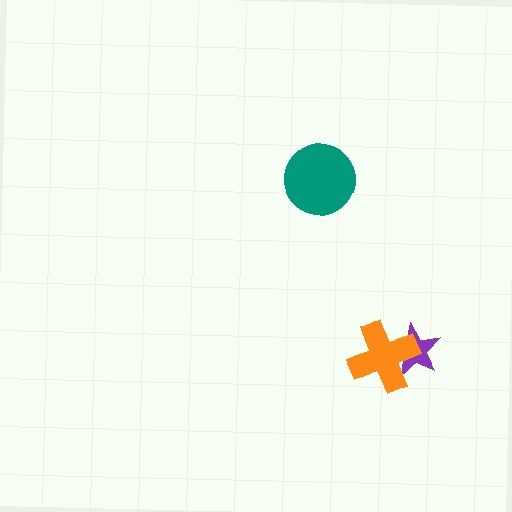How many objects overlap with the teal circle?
0 objects overlap with the teal circle.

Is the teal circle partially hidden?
No, no other shape covers it.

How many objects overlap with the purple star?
1 object overlaps with the purple star.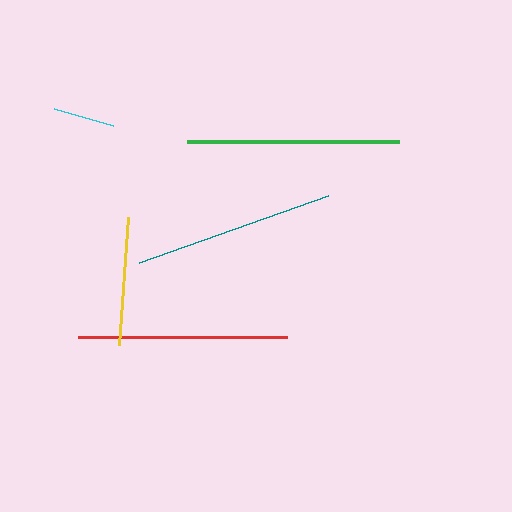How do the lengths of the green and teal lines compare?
The green and teal lines are approximately the same length.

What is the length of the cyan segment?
The cyan segment is approximately 61 pixels long.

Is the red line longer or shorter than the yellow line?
The red line is longer than the yellow line.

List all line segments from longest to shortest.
From longest to shortest: green, red, teal, yellow, cyan.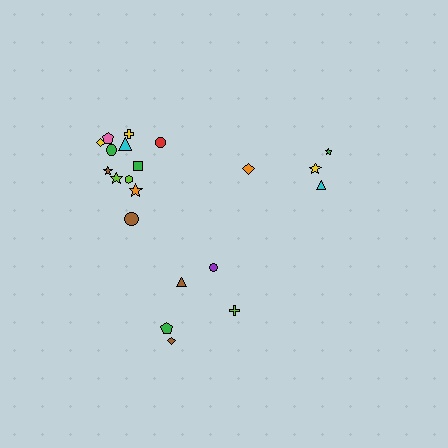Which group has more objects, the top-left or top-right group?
The top-left group.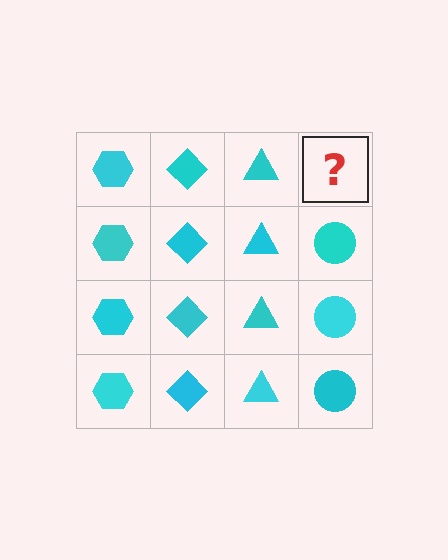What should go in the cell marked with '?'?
The missing cell should contain a cyan circle.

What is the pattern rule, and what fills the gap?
The rule is that each column has a consistent shape. The gap should be filled with a cyan circle.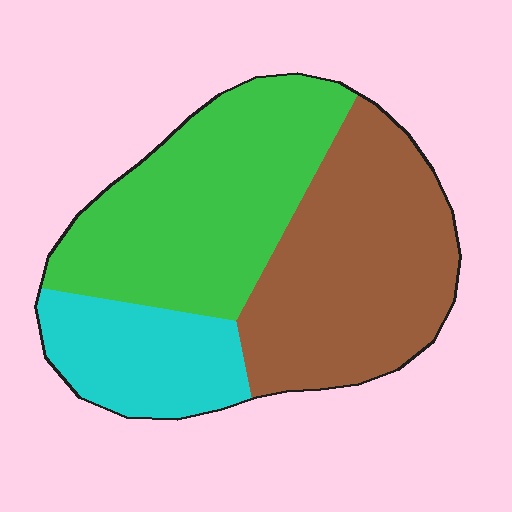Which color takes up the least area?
Cyan, at roughly 20%.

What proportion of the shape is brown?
Brown covers roughly 40% of the shape.